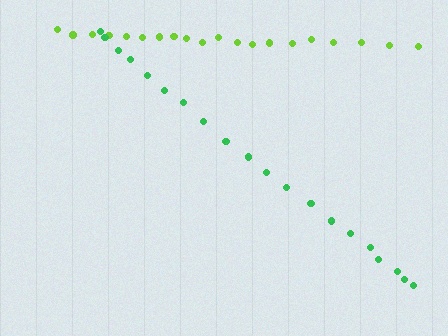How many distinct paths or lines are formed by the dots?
There are 2 distinct paths.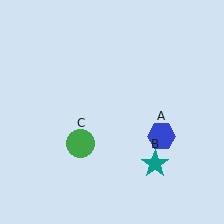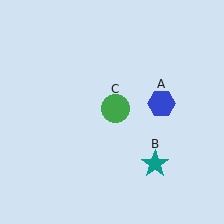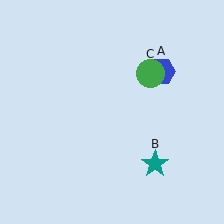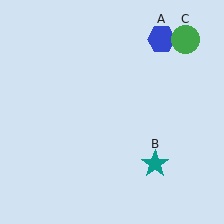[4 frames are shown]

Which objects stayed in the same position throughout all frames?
Teal star (object B) remained stationary.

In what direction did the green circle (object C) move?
The green circle (object C) moved up and to the right.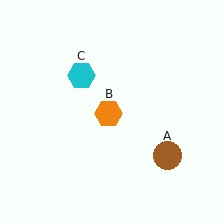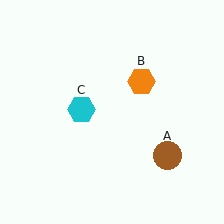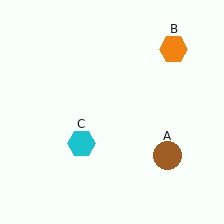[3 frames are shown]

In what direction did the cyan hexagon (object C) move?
The cyan hexagon (object C) moved down.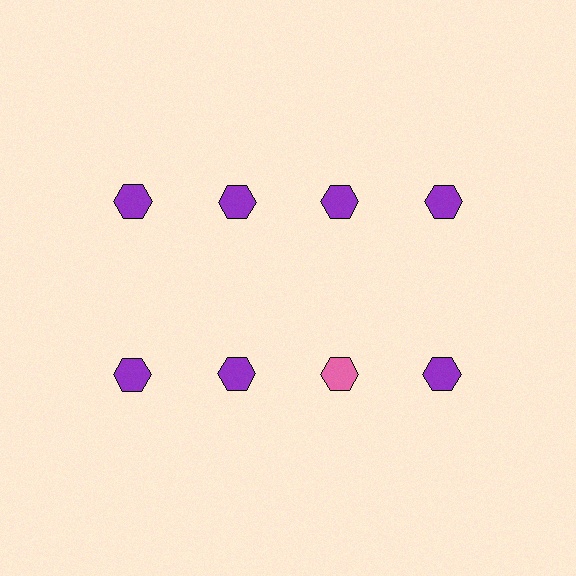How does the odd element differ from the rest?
It has a different color: pink instead of purple.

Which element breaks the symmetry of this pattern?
The pink hexagon in the second row, center column breaks the symmetry. All other shapes are purple hexagons.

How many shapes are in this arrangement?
There are 8 shapes arranged in a grid pattern.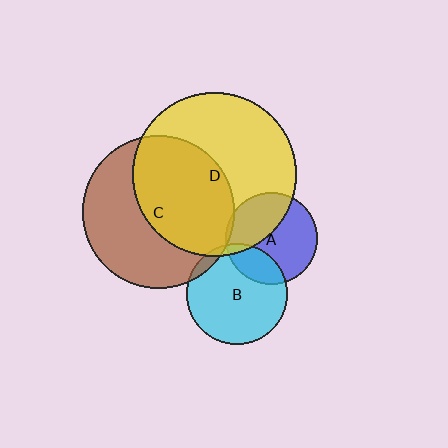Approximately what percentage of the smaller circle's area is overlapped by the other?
Approximately 40%.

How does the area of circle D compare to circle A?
Approximately 3.2 times.